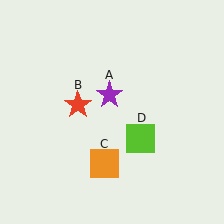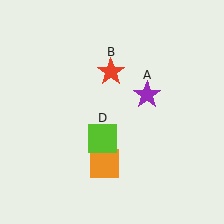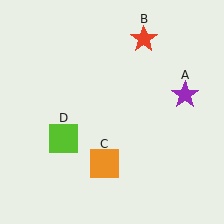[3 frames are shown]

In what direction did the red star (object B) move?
The red star (object B) moved up and to the right.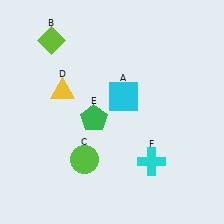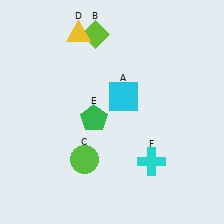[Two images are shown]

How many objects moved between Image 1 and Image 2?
2 objects moved between the two images.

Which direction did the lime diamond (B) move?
The lime diamond (B) moved right.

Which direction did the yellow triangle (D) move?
The yellow triangle (D) moved up.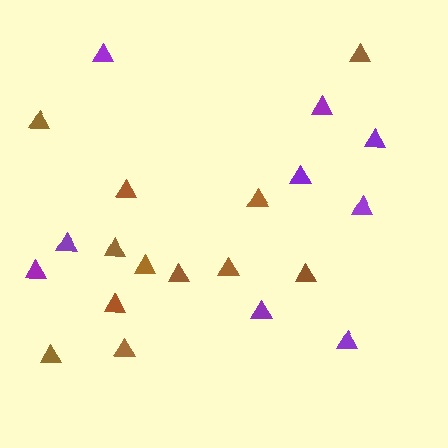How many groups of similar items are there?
There are 2 groups: one group of brown triangles (12) and one group of purple triangles (9).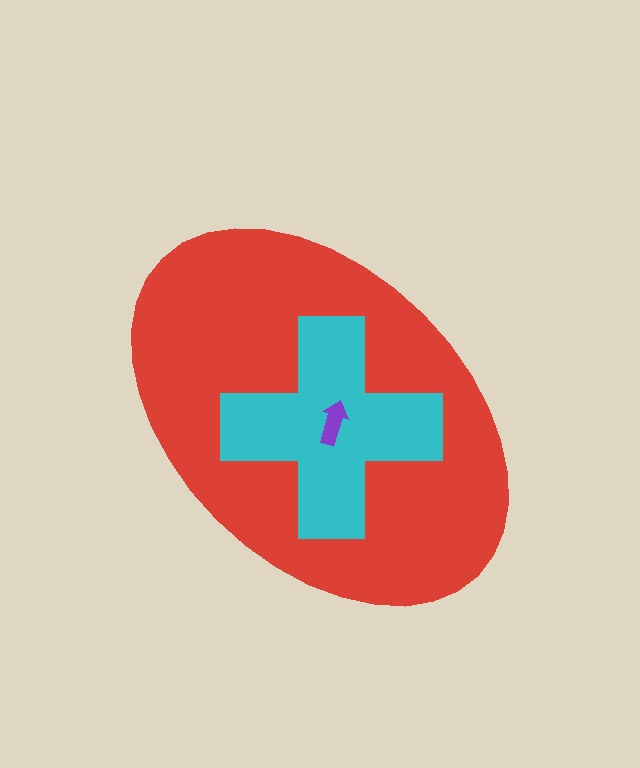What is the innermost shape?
The purple arrow.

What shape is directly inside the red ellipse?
The cyan cross.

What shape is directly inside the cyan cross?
The purple arrow.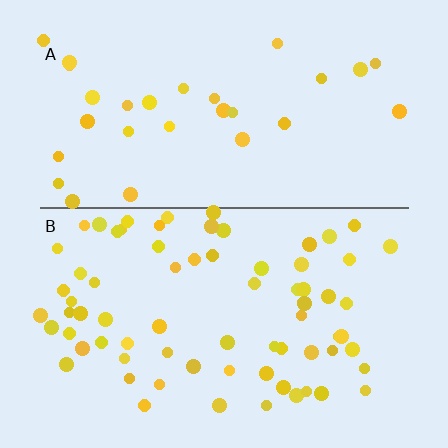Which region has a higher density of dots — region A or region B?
B (the bottom).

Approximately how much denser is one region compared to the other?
Approximately 2.4× — region B over region A.